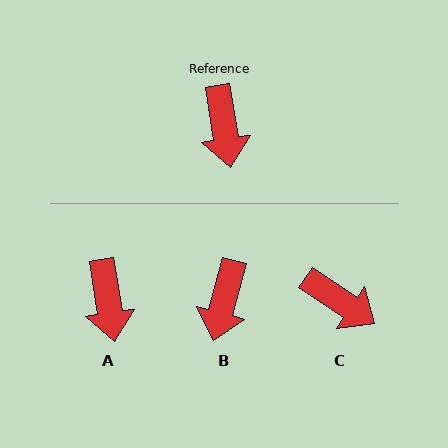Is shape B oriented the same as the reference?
No, it is off by about 24 degrees.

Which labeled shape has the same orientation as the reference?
A.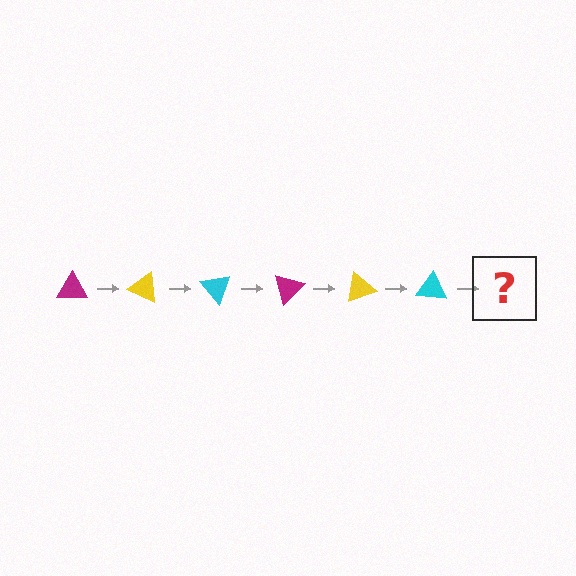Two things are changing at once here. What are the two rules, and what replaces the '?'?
The two rules are that it rotates 25 degrees each step and the color cycles through magenta, yellow, and cyan. The '?' should be a magenta triangle, rotated 150 degrees from the start.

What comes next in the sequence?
The next element should be a magenta triangle, rotated 150 degrees from the start.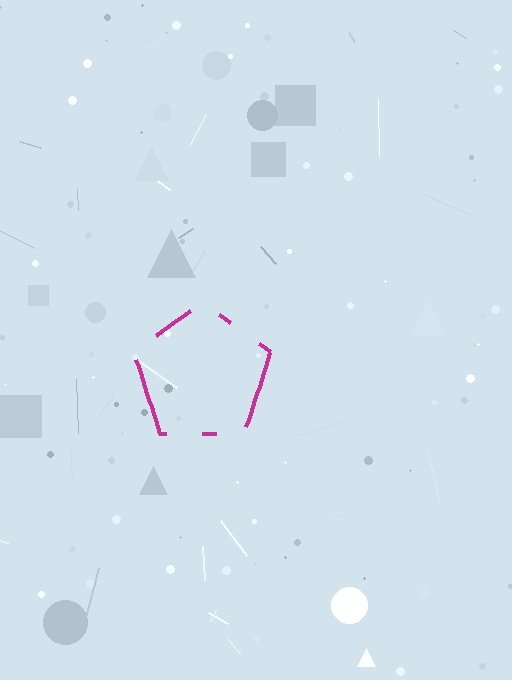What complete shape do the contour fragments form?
The contour fragments form a pentagon.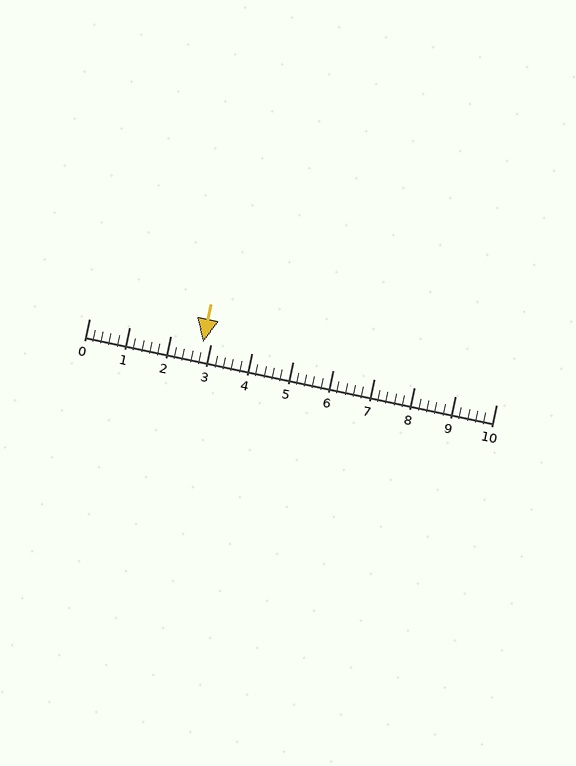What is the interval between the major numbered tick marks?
The major tick marks are spaced 1 units apart.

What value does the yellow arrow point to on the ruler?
The yellow arrow points to approximately 2.8.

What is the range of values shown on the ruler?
The ruler shows values from 0 to 10.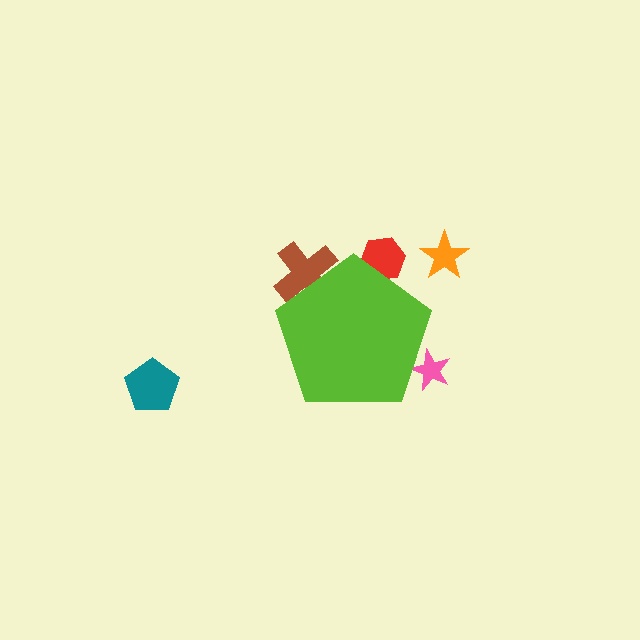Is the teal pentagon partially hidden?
No, the teal pentagon is fully visible.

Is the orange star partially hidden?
No, the orange star is fully visible.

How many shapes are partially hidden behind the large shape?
3 shapes are partially hidden.